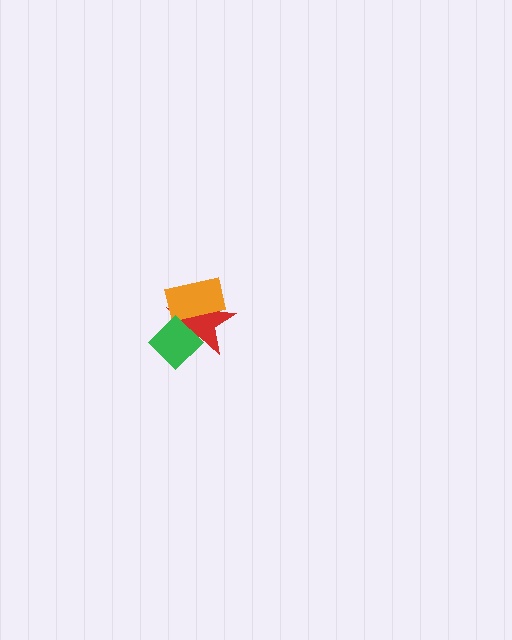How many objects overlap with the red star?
2 objects overlap with the red star.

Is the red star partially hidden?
Yes, it is partially covered by another shape.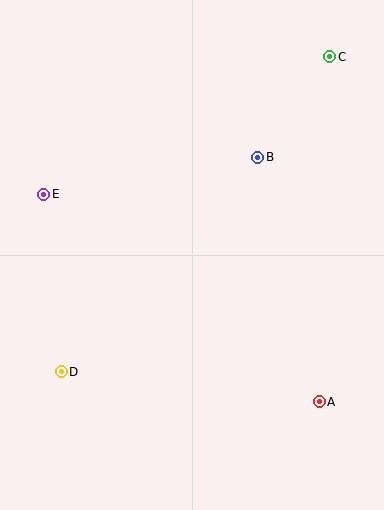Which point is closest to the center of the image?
Point B at (258, 157) is closest to the center.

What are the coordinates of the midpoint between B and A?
The midpoint between B and A is at (288, 280).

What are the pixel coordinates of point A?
Point A is at (319, 402).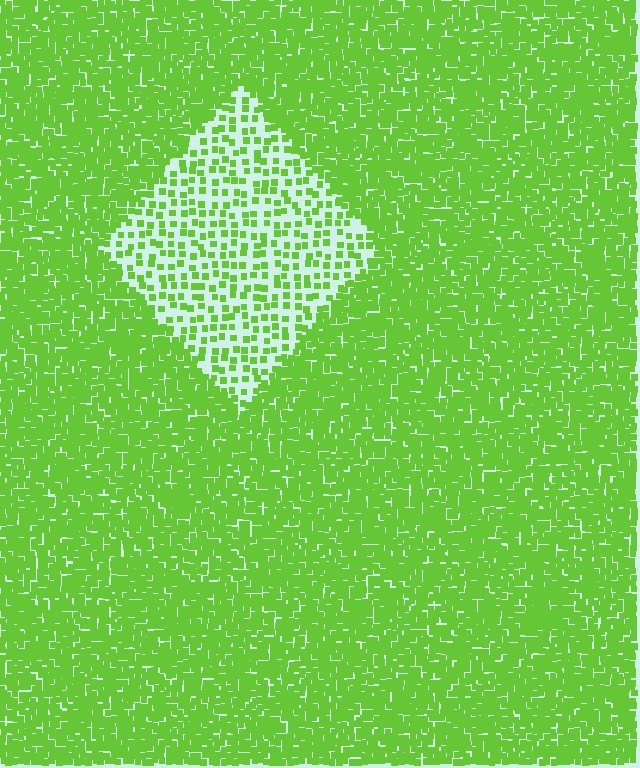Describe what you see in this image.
The image contains small lime elements arranged at two different densities. A diamond-shaped region is visible where the elements are less densely packed than the surrounding area.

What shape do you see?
I see a diamond.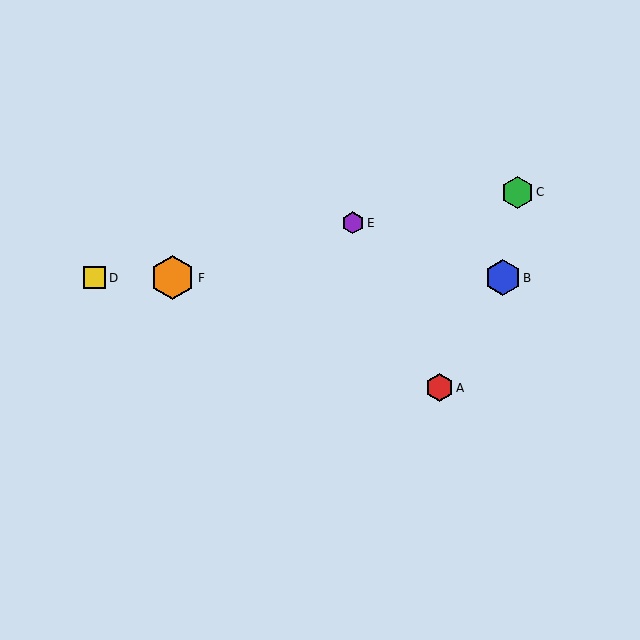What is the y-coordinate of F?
Object F is at y≈278.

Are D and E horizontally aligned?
No, D is at y≈278 and E is at y≈223.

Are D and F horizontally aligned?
Yes, both are at y≈278.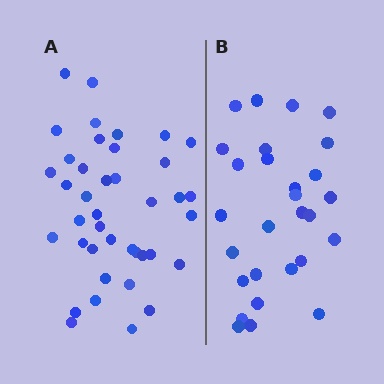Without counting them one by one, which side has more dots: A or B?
Region A (the left region) has more dots.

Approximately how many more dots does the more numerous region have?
Region A has roughly 12 or so more dots than region B.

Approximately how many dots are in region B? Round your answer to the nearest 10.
About 30 dots. (The exact count is 28, which rounds to 30.)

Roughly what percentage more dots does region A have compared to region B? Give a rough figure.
About 45% more.